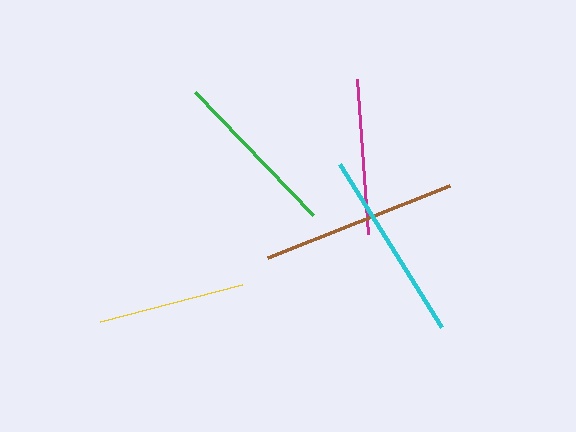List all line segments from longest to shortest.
From longest to shortest: brown, cyan, green, magenta, yellow.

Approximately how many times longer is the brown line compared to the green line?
The brown line is approximately 1.1 times the length of the green line.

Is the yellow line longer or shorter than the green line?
The green line is longer than the yellow line.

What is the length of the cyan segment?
The cyan segment is approximately 192 pixels long.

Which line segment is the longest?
The brown line is the longest at approximately 196 pixels.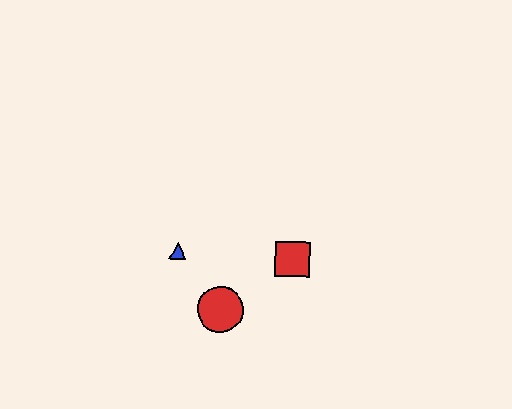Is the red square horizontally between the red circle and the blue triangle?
No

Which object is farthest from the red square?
The blue triangle is farthest from the red square.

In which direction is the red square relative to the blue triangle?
The red square is to the right of the blue triangle.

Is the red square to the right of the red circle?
Yes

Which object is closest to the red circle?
The blue triangle is closest to the red circle.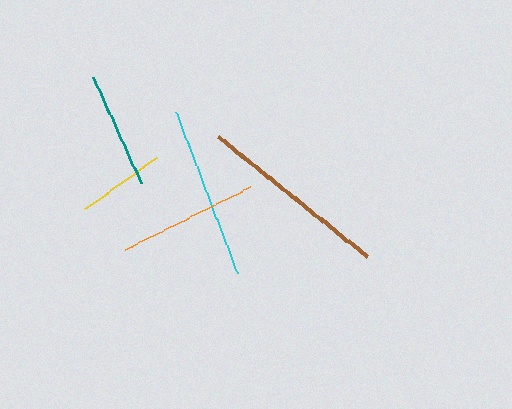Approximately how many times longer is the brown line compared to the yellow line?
The brown line is approximately 2.2 times the length of the yellow line.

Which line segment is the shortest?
The yellow line is the shortest at approximately 88 pixels.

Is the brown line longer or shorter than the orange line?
The brown line is longer than the orange line.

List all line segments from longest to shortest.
From longest to shortest: brown, cyan, orange, teal, yellow.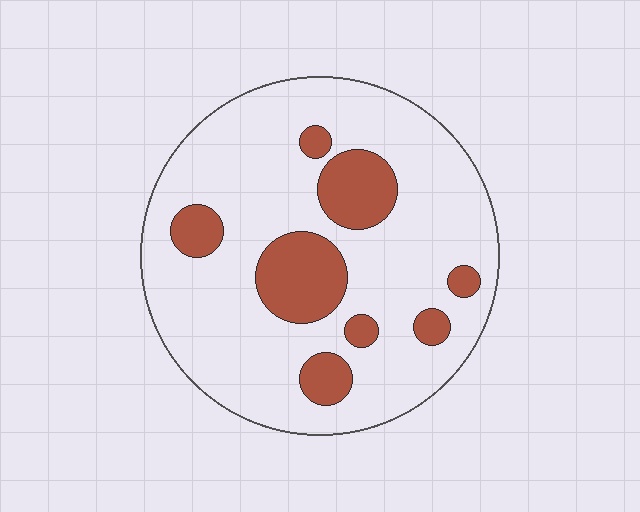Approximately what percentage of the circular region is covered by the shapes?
Approximately 20%.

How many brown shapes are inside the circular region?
8.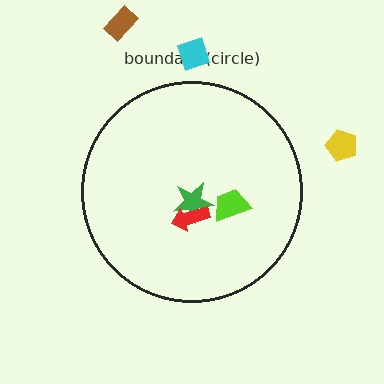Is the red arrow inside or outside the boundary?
Inside.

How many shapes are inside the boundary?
3 inside, 3 outside.